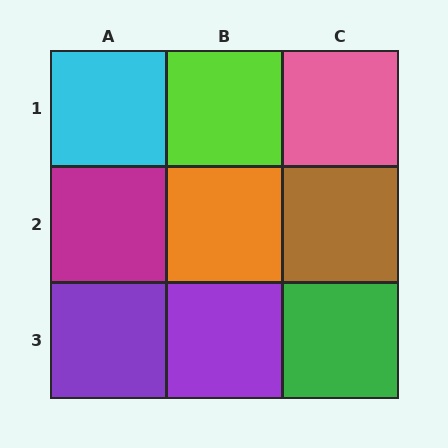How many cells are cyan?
1 cell is cyan.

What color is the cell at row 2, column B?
Orange.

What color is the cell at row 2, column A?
Magenta.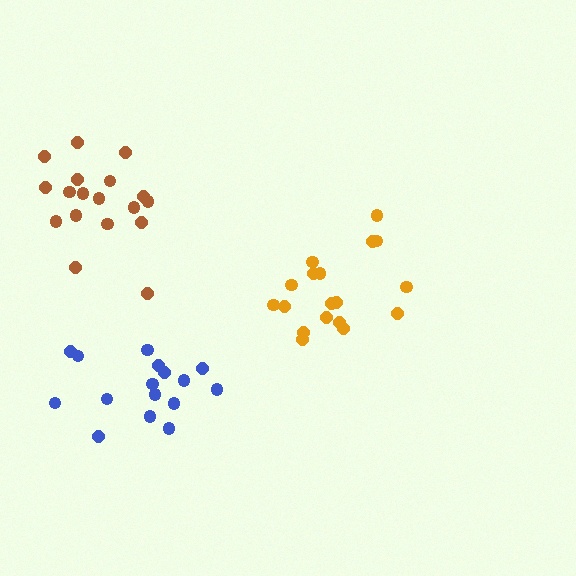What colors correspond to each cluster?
The clusters are colored: brown, orange, blue.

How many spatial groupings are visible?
There are 3 spatial groupings.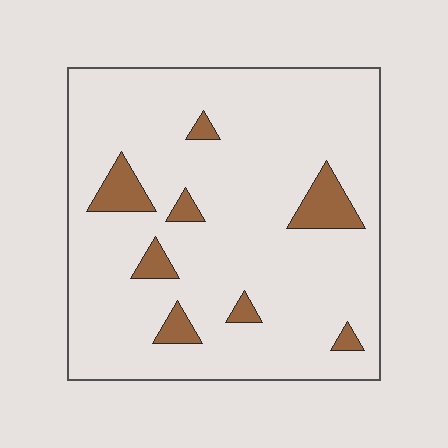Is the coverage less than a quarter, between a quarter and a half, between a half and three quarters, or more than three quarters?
Less than a quarter.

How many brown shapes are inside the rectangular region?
8.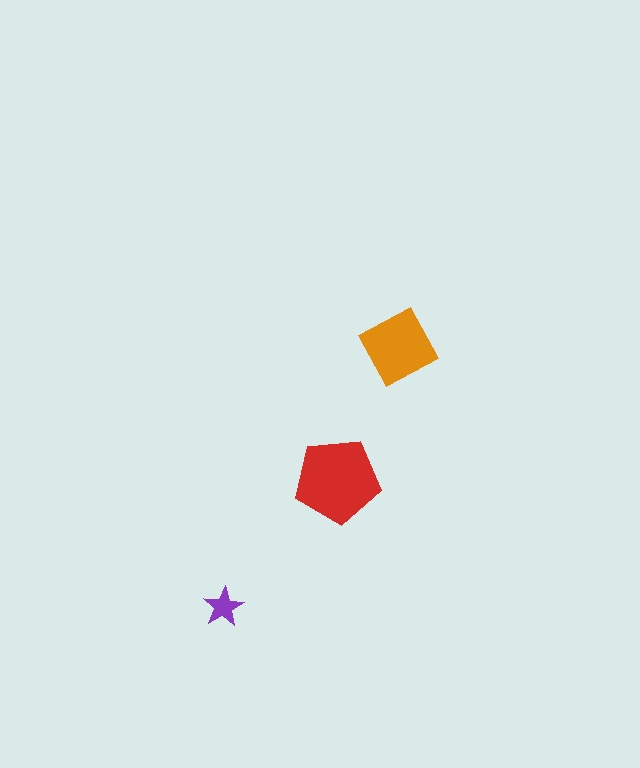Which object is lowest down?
The purple star is bottommost.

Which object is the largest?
The red pentagon.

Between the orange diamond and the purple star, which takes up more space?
The orange diamond.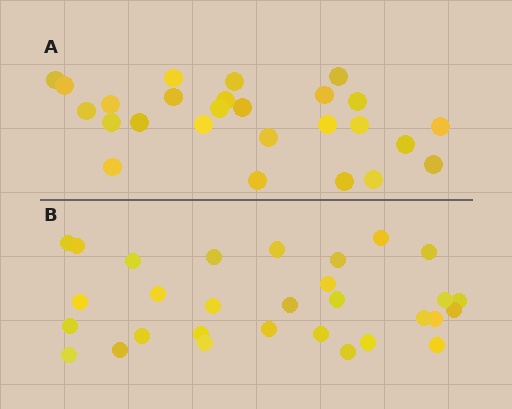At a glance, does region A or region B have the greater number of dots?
Region B (the bottom region) has more dots.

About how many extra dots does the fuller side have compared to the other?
Region B has about 4 more dots than region A.